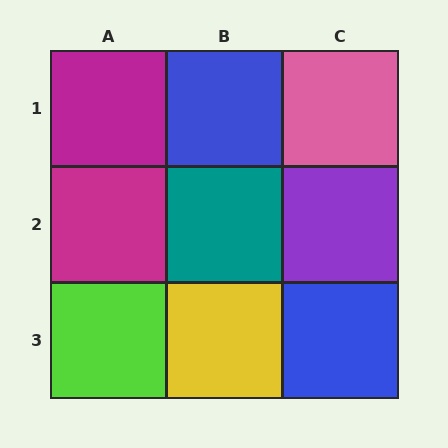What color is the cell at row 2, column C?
Purple.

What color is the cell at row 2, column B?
Teal.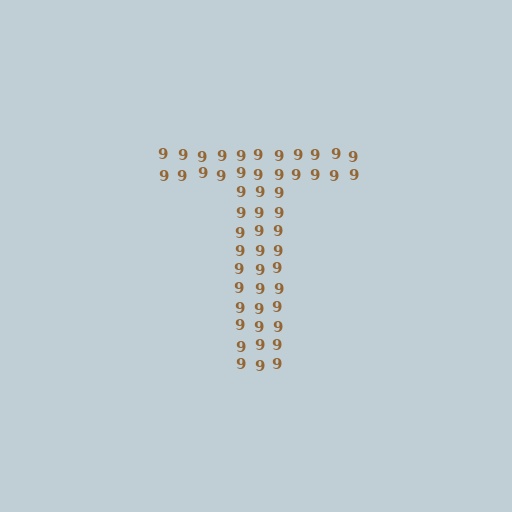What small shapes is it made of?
It is made of small digit 9's.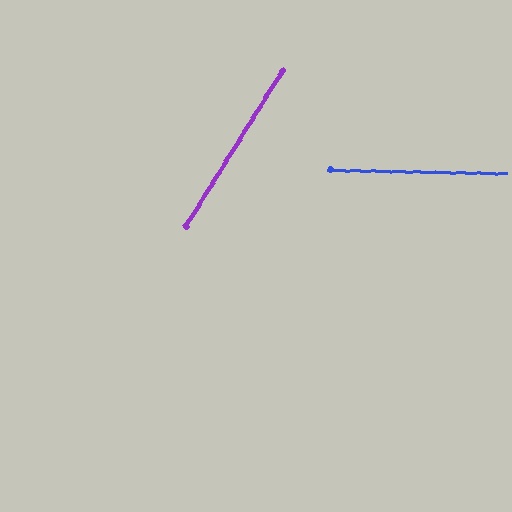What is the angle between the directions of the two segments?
Approximately 60 degrees.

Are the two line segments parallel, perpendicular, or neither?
Neither parallel nor perpendicular — they differ by about 60°.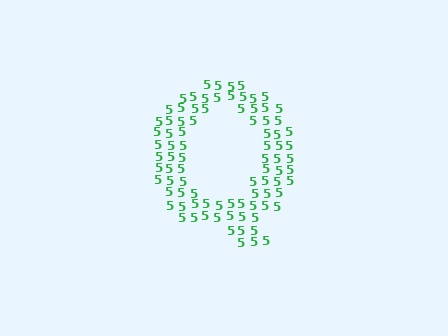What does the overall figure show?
The overall figure shows the letter Q.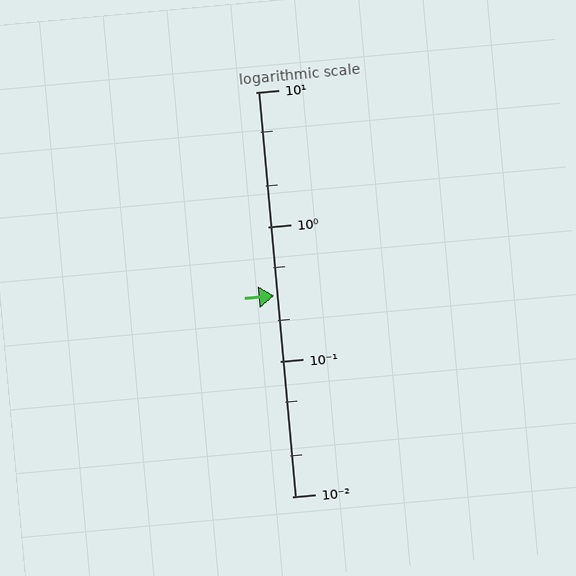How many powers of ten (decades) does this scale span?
The scale spans 3 decades, from 0.01 to 10.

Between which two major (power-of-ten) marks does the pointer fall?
The pointer is between 0.1 and 1.